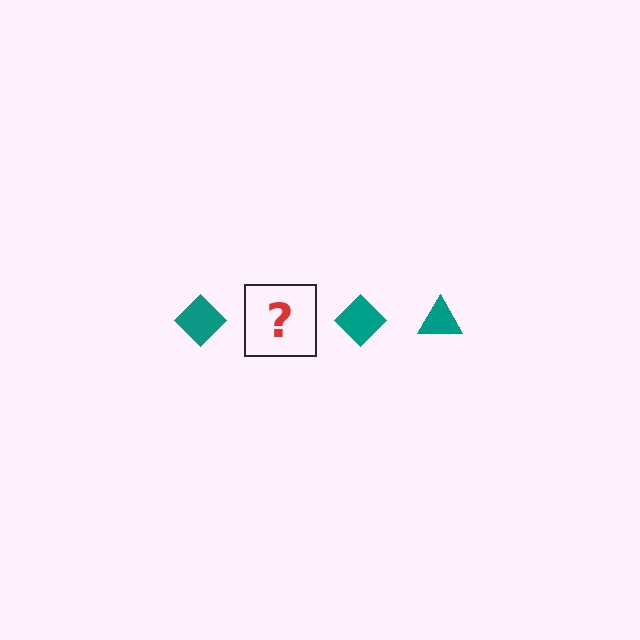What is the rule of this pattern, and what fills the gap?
The rule is that the pattern cycles through diamond, triangle shapes in teal. The gap should be filled with a teal triangle.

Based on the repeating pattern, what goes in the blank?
The blank should be a teal triangle.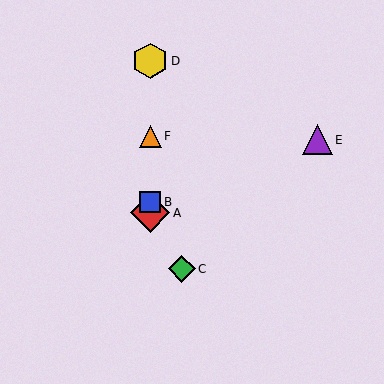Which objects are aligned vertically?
Objects A, B, D, F are aligned vertically.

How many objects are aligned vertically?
4 objects (A, B, D, F) are aligned vertically.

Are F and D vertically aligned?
Yes, both are at x≈150.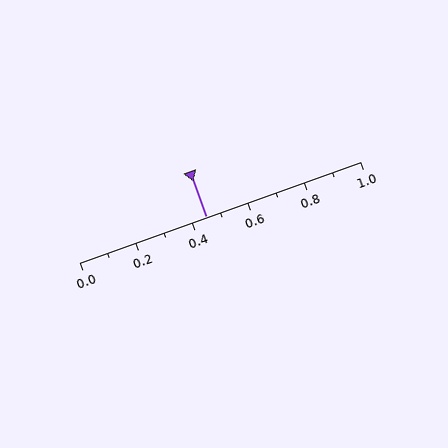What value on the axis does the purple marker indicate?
The marker indicates approximately 0.45.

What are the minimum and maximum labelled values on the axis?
The axis runs from 0.0 to 1.0.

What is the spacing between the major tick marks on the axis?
The major ticks are spaced 0.2 apart.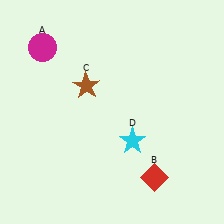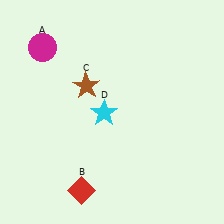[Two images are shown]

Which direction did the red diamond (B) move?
The red diamond (B) moved left.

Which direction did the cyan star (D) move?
The cyan star (D) moved left.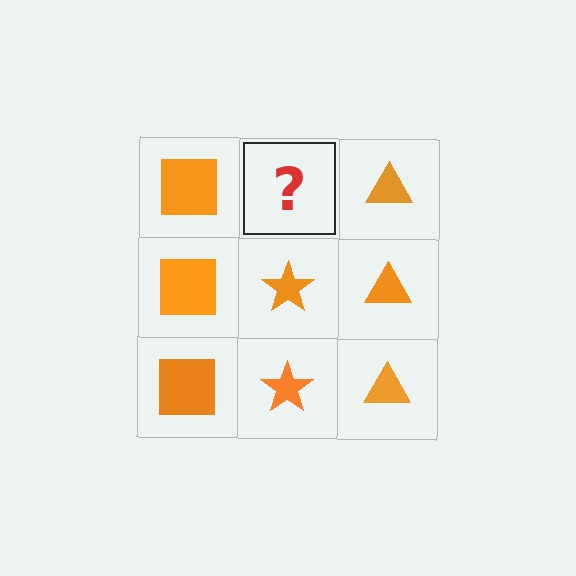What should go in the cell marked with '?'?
The missing cell should contain an orange star.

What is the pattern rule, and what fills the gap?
The rule is that each column has a consistent shape. The gap should be filled with an orange star.